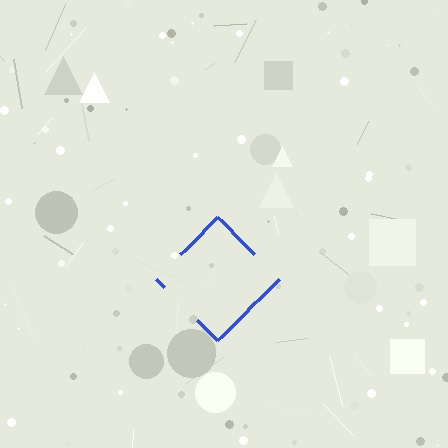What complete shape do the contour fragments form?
The contour fragments form a diamond.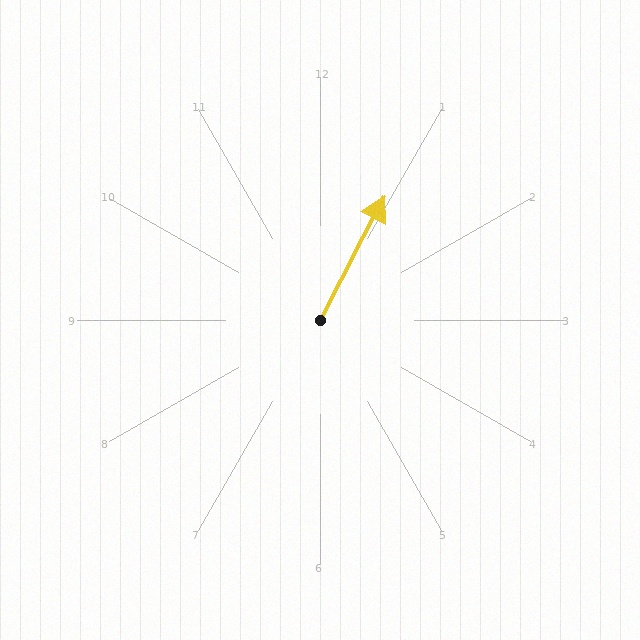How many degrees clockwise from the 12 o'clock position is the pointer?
Approximately 27 degrees.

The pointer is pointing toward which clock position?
Roughly 1 o'clock.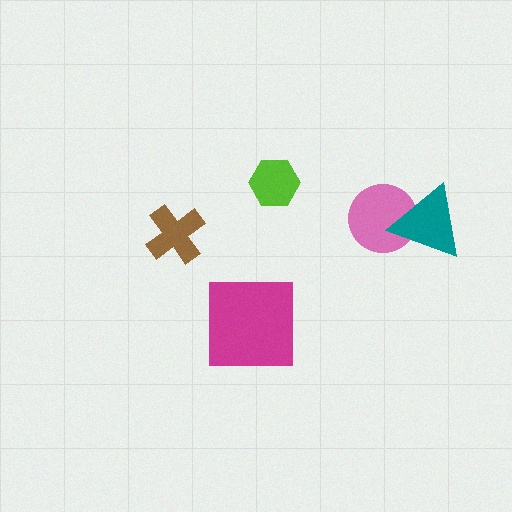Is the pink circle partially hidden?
Yes, it is partially covered by another shape.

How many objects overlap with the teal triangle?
1 object overlaps with the teal triangle.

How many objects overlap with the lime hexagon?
0 objects overlap with the lime hexagon.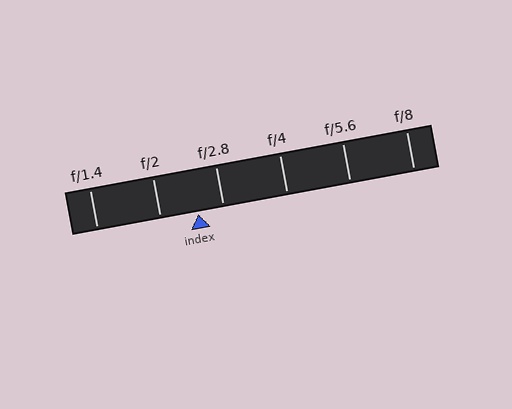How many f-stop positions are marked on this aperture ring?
There are 6 f-stop positions marked.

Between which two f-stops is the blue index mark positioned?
The index mark is between f/2 and f/2.8.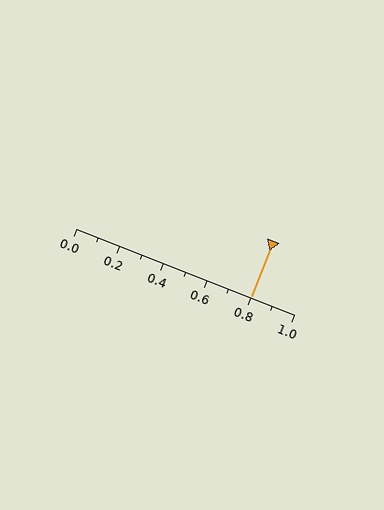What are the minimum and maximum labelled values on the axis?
The axis runs from 0.0 to 1.0.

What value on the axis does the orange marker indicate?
The marker indicates approximately 0.8.